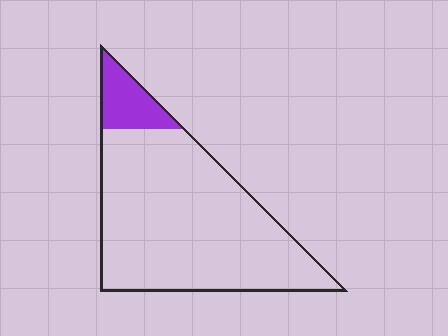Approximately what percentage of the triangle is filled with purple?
Approximately 10%.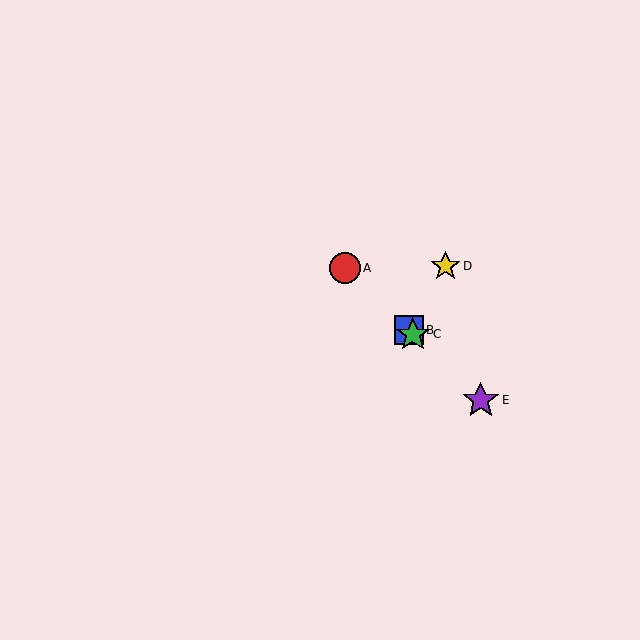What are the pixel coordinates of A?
Object A is at (345, 268).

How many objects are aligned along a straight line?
4 objects (A, B, C, E) are aligned along a straight line.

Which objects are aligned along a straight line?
Objects A, B, C, E are aligned along a straight line.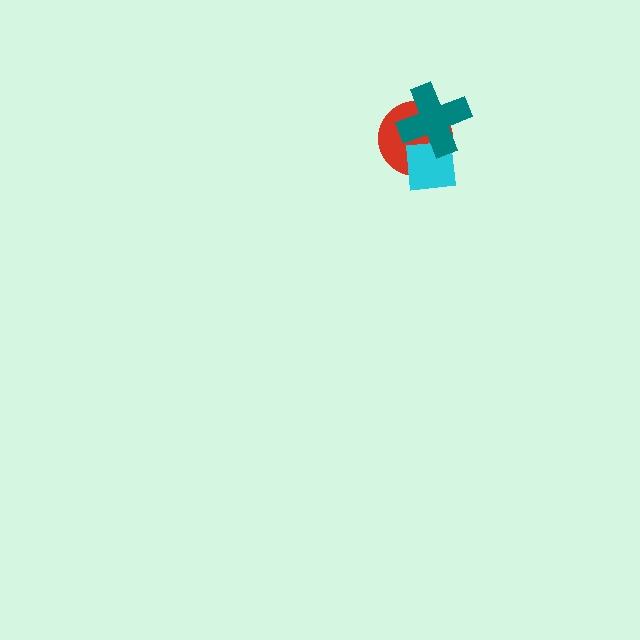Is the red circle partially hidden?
Yes, it is partially covered by another shape.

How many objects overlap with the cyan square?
2 objects overlap with the cyan square.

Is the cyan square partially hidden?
Yes, it is partially covered by another shape.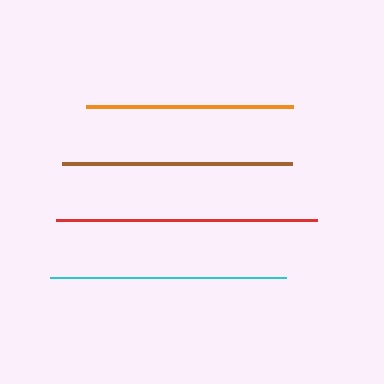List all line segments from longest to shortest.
From longest to shortest: red, cyan, brown, orange.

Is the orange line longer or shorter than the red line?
The red line is longer than the orange line.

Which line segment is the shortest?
The orange line is the shortest at approximately 207 pixels.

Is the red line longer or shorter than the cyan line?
The red line is longer than the cyan line.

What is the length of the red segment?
The red segment is approximately 261 pixels long.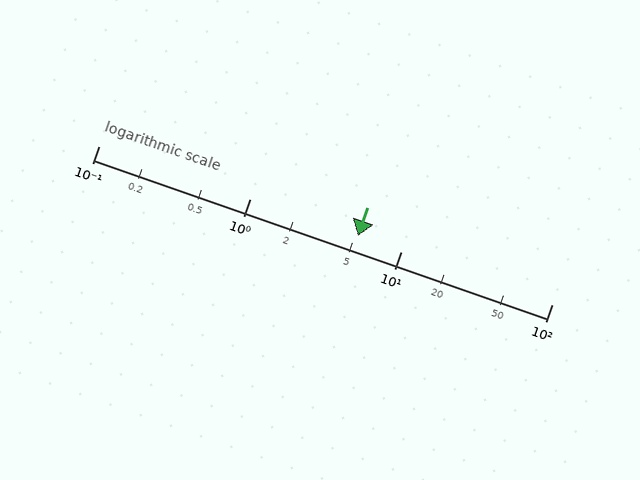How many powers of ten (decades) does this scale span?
The scale spans 3 decades, from 0.1 to 100.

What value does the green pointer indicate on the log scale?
The pointer indicates approximately 5.2.